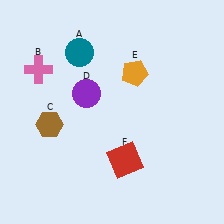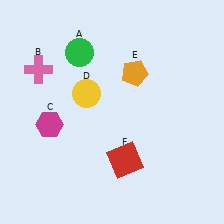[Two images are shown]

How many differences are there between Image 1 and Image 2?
There are 3 differences between the two images.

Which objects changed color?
A changed from teal to green. C changed from brown to magenta. D changed from purple to yellow.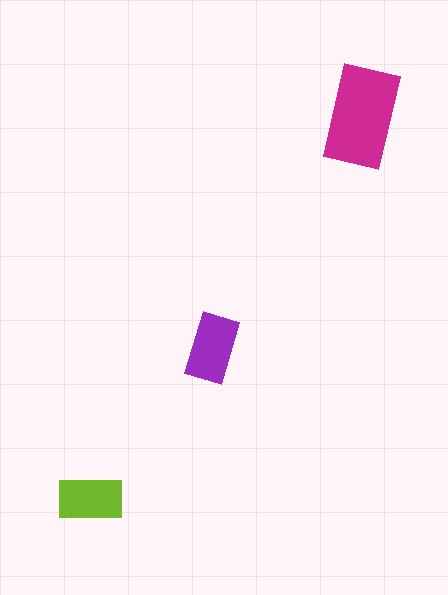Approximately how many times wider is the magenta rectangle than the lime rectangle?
About 1.5 times wider.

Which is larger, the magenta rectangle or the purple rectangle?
The magenta one.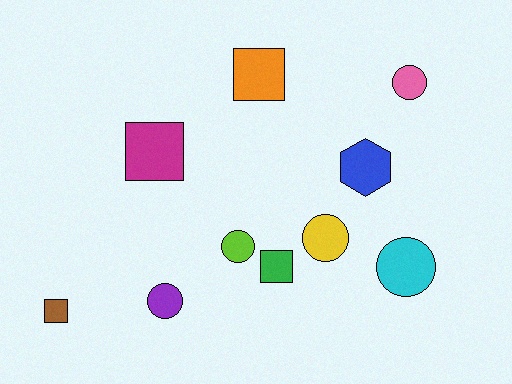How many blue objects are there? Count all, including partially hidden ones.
There is 1 blue object.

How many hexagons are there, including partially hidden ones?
There is 1 hexagon.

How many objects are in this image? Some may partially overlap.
There are 10 objects.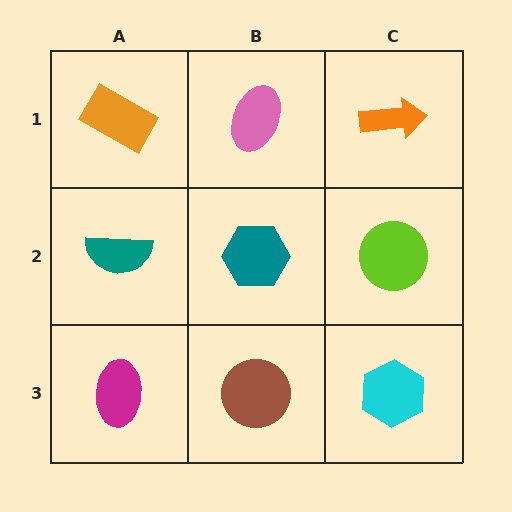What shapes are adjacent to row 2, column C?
An orange arrow (row 1, column C), a cyan hexagon (row 3, column C), a teal hexagon (row 2, column B).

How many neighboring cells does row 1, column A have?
2.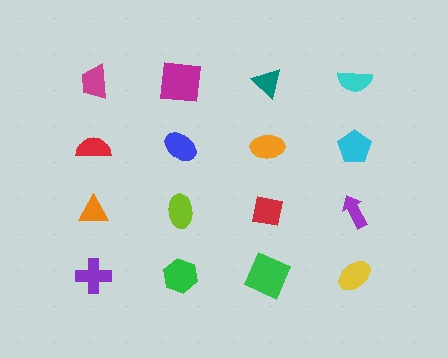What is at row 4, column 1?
A purple cross.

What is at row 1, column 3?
A teal triangle.